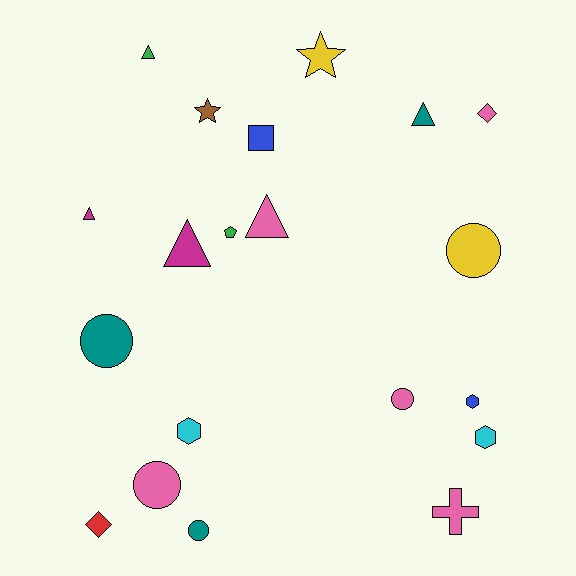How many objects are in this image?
There are 20 objects.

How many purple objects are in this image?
There are no purple objects.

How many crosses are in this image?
There is 1 cross.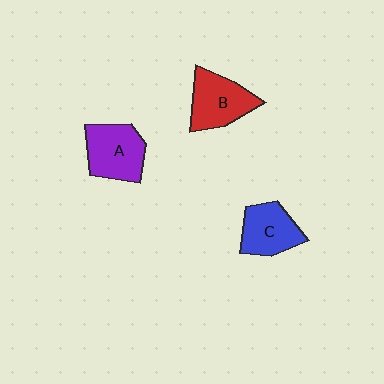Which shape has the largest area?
Shape A (purple).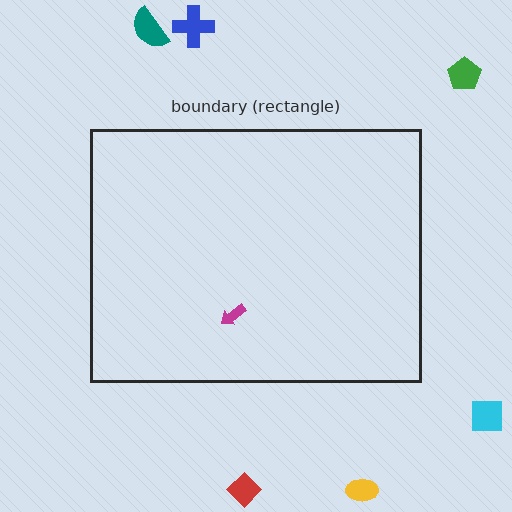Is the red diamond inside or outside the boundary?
Outside.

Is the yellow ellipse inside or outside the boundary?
Outside.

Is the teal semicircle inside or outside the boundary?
Outside.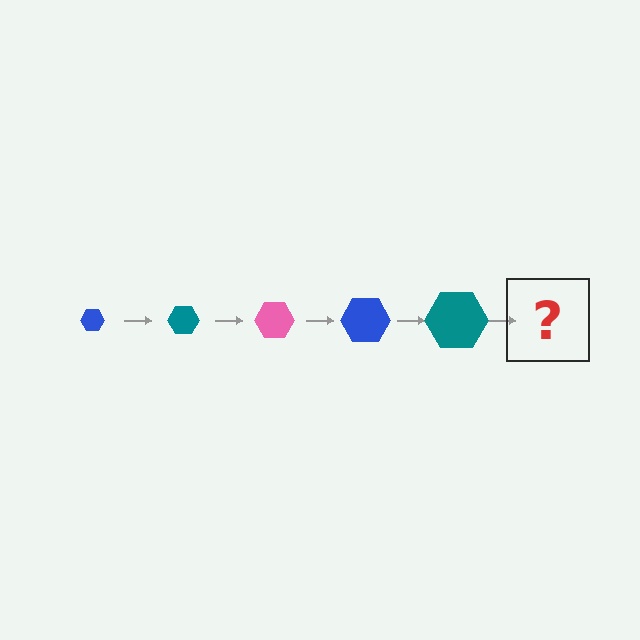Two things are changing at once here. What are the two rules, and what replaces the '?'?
The two rules are that the hexagon grows larger each step and the color cycles through blue, teal, and pink. The '?' should be a pink hexagon, larger than the previous one.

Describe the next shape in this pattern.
It should be a pink hexagon, larger than the previous one.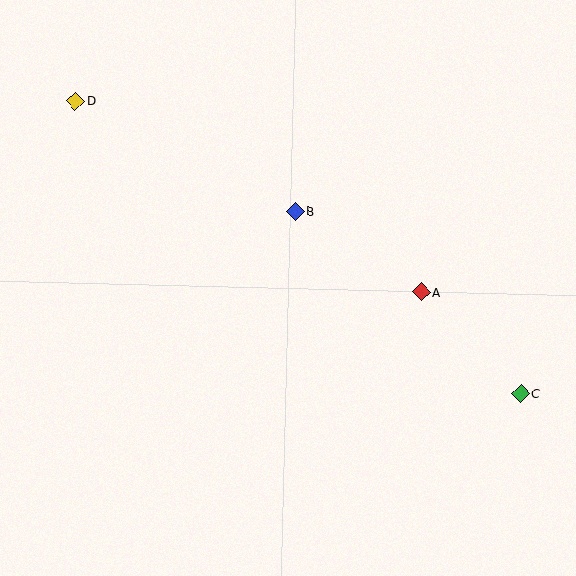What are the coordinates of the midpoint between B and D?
The midpoint between B and D is at (185, 156).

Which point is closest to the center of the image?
Point B at (295, 211) is closest to the center.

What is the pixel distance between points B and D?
The distance between B and D is 246 pixels.